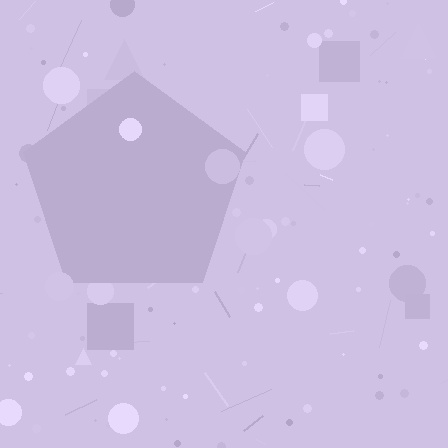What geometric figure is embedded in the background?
A pentagon is embedded in the background.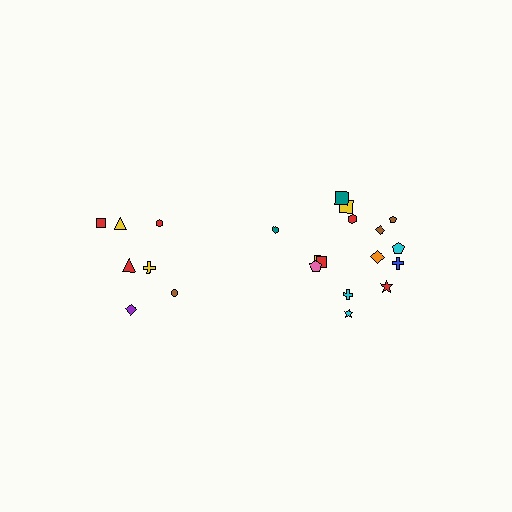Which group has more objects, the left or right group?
The right group.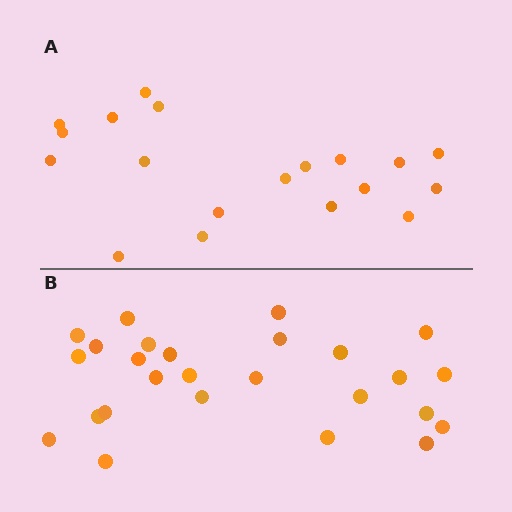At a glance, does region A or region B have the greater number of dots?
Region B (the bottom region) has more dots.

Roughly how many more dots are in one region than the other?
Region B has roughly 8 or so more dots than region A.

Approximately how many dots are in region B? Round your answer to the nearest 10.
About 30 dots. (The exact count is 26, which rounds to 30.)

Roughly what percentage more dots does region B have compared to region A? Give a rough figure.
About 35% more.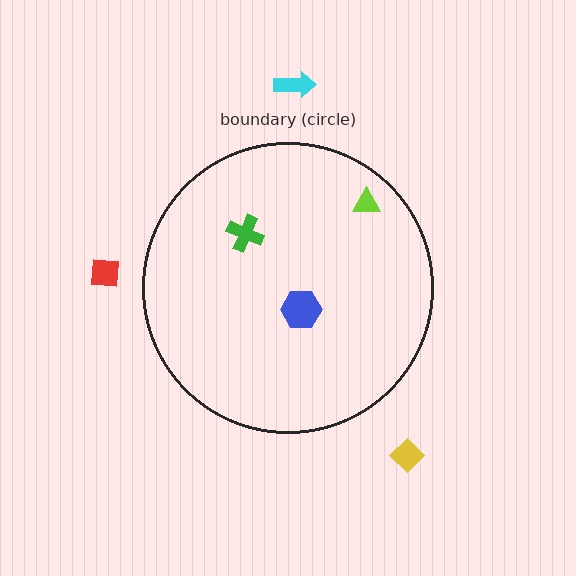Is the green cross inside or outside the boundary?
Inside.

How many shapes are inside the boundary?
3 inside, 3 outside.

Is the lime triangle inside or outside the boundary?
Inside.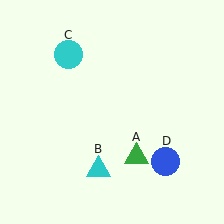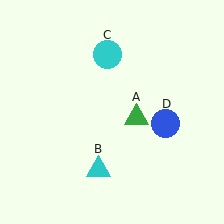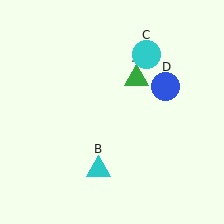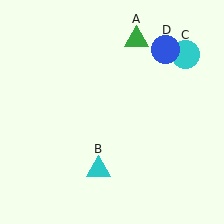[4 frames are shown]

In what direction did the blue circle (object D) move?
The blue circle (object D) moved up.